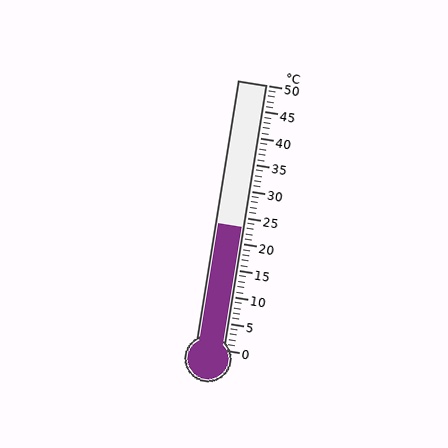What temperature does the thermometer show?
The thermometer shows approximately 23°C.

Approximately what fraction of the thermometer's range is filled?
The thermometer is filled to approximately 45% of its range.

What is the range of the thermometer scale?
The thermometer scale ranges from 0°C to 50°C.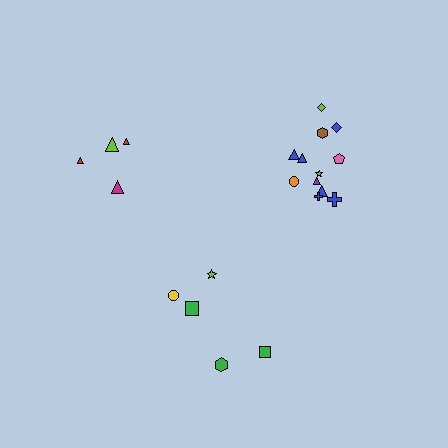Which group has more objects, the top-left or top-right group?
The top-right group.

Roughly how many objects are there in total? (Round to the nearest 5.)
Roughly 20 objects in total.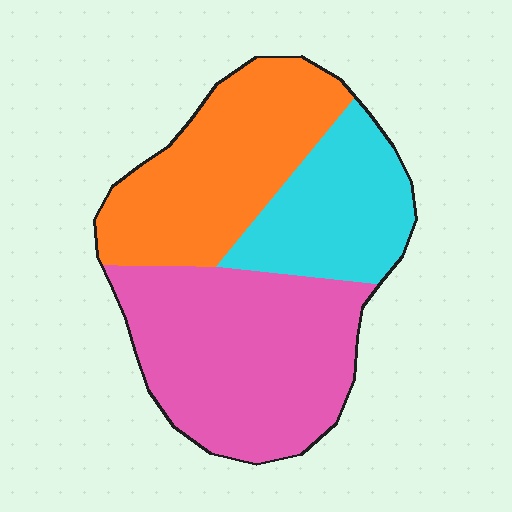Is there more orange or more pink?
Pink.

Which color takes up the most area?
Pink, at roughly 45%.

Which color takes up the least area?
Cyan, at roughly 25%.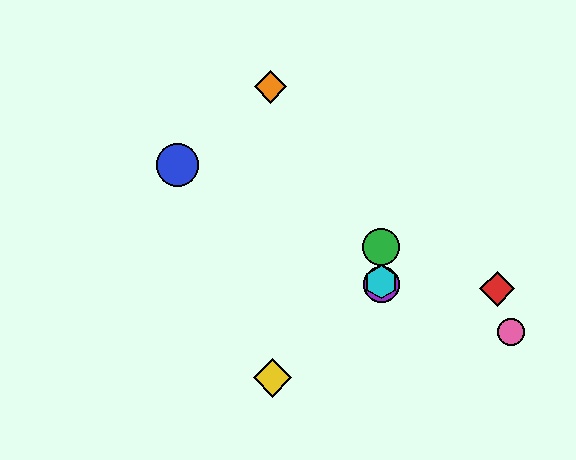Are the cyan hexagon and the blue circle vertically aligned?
No, the cyan hexagon is at x≈381 and the blue circle is at x≈177.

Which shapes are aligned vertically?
The green circle, the purple circle, the cyan hexagon are aligned vertically.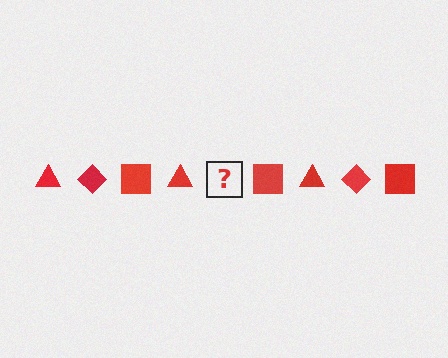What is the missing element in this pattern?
The missing element is a red diamond.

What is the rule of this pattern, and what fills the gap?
The rule is that the pattern cycles through triangle, diamond, square shapes in red. The gap should be filled with a red diamond.